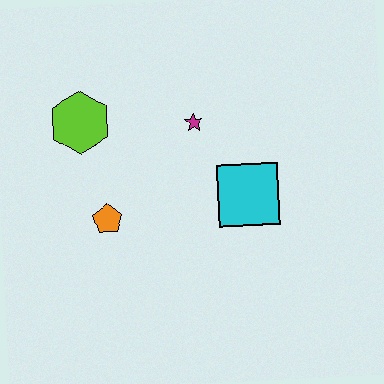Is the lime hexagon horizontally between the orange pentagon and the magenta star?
No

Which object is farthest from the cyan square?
The lime hexagon is farthest from the cyan square.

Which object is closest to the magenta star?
The cyan square is closest to the magenta star.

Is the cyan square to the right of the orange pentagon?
Yes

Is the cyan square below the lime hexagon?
Yes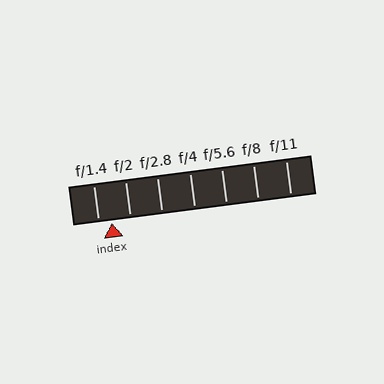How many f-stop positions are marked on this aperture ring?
There are 7 f-stop positions marked.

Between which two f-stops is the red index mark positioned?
The index mark is between f/1.4 and f/2.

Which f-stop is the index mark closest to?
The index mark is closest to f/1.4.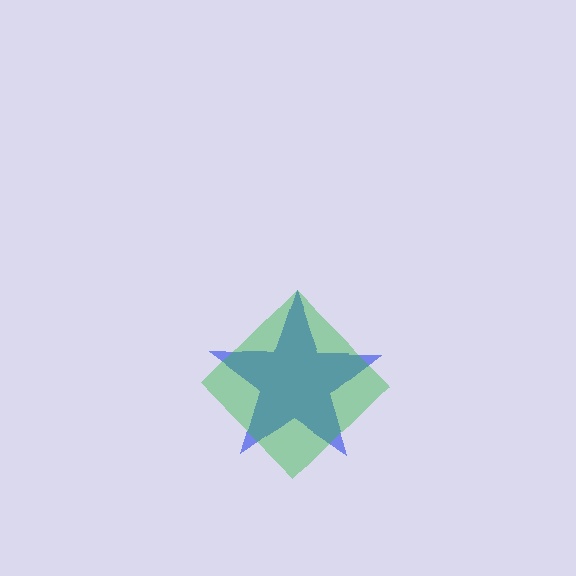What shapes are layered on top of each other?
The layered shapes are: a blue star, a green diamond.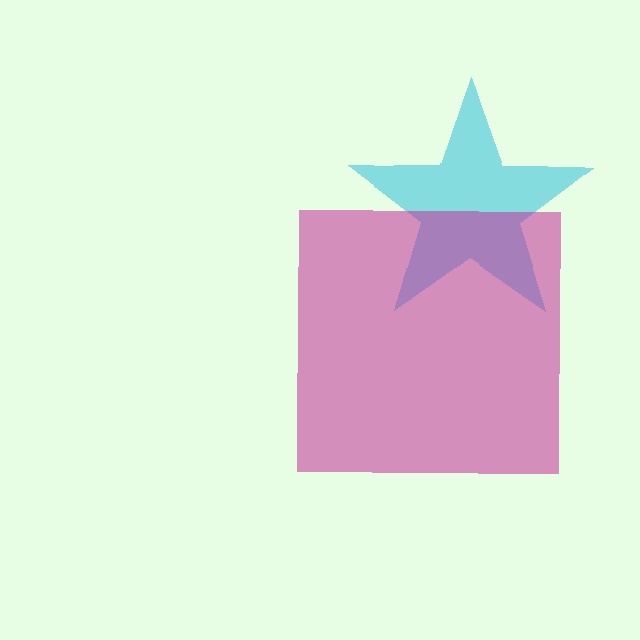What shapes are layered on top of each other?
The layered shapes are: a cyan star, a magenta square.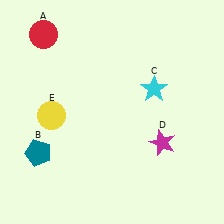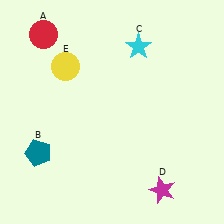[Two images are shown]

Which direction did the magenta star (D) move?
The magenta star (D) moved down.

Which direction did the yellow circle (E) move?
The yellow circle (E) moved up.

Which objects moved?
The objects that moved are: the cyan star (C), the magenta star (D), the yellow circle (E).